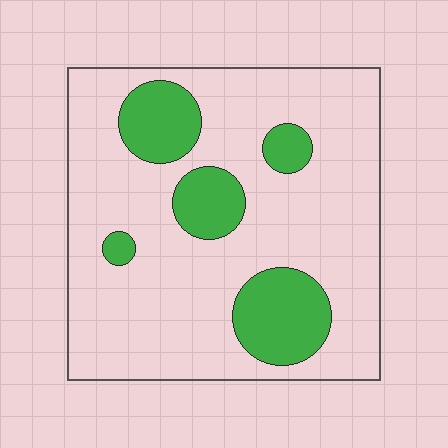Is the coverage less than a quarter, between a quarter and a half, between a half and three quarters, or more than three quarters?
Less than a quarter.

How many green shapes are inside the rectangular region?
5.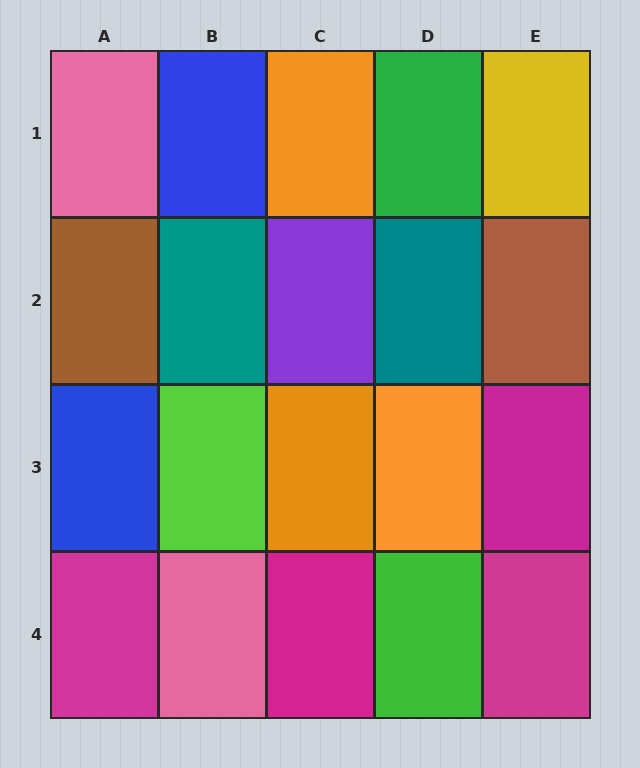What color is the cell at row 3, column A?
Blue.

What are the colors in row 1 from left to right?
Pink, blue, orange, green, yellow.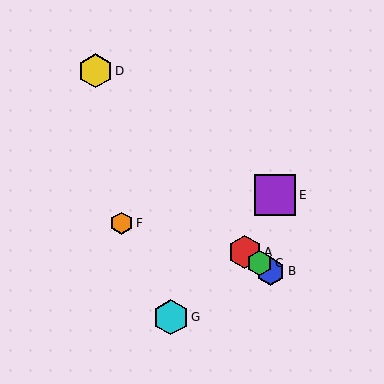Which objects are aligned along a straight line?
Objects A, B, C are aligned along a straight line.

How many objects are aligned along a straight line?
3 objects (A, B, C) are aligned along a straight line.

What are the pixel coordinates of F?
Object F is at (121, 223).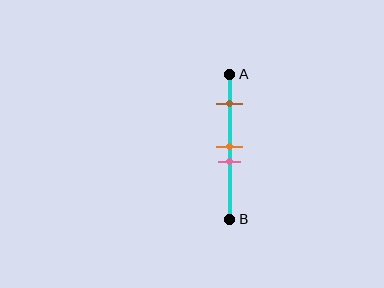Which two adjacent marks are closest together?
The orange and pink marks are the closest adjacent pair.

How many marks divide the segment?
There are 3 marks dividing the segment.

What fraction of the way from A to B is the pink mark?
The pink mark is approximately 60% (0.6) of the way from A to B.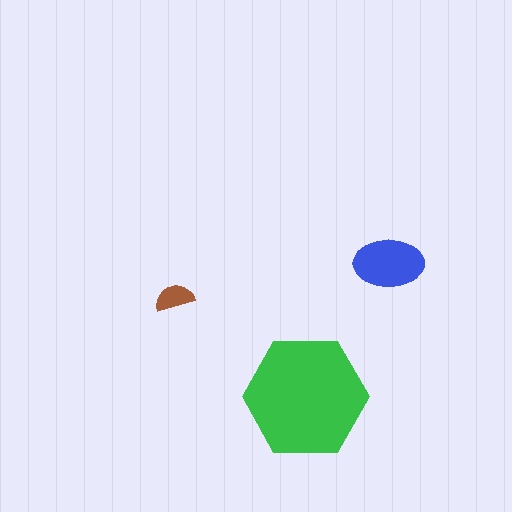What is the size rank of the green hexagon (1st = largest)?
1st.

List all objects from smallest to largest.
The brown semicircle, the blue ellipse, the green hexagon.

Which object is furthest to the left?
The brown semicircle is leftmost.